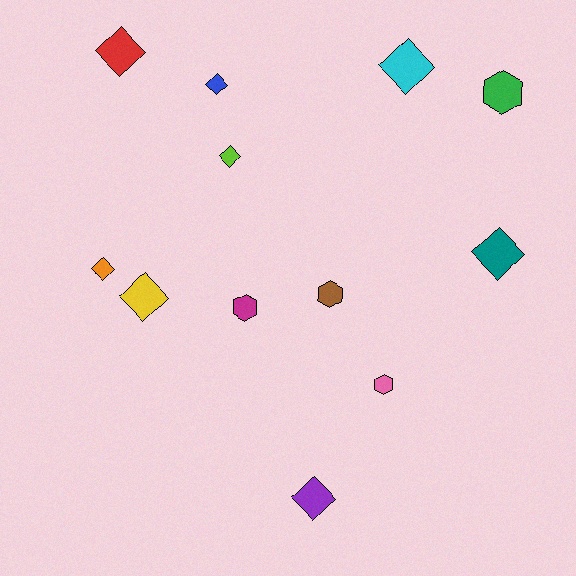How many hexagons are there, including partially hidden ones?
There are 4 hexagons.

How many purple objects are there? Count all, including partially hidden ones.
There is 1 purple object.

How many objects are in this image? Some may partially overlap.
There are 12 objects.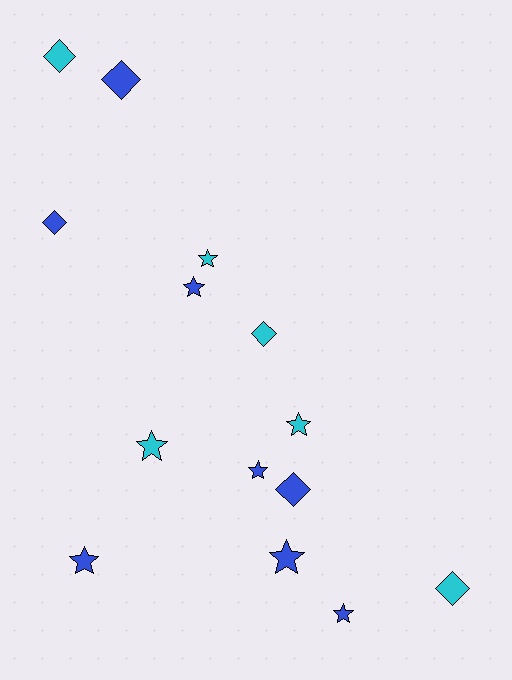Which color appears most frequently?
Blue, with 8 objects.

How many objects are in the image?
There are 14 objects.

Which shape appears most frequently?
Star, with 8 objects.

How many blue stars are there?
There are 5 blue stars.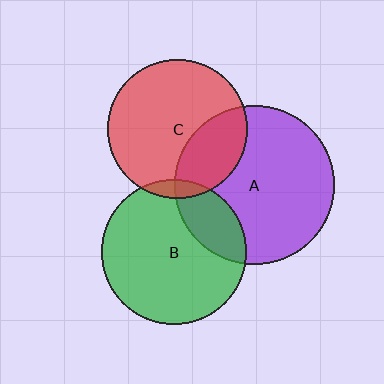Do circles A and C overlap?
Yes.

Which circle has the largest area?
Circle A (purple).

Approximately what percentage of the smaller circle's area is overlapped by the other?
Approximately 30%.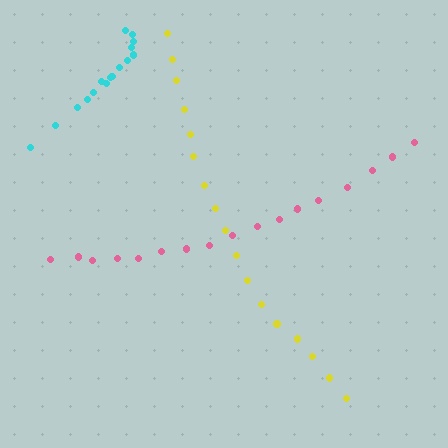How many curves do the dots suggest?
There are 3 distinct paths.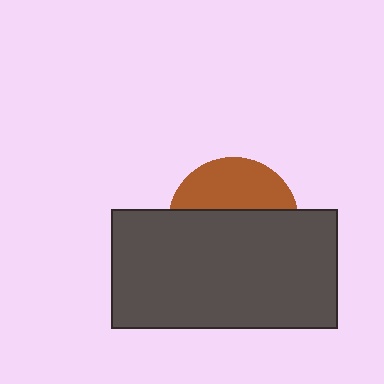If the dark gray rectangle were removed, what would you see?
You would see the complete brown circle.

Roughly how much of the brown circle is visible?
A small part of it is visible (roughly 37%).